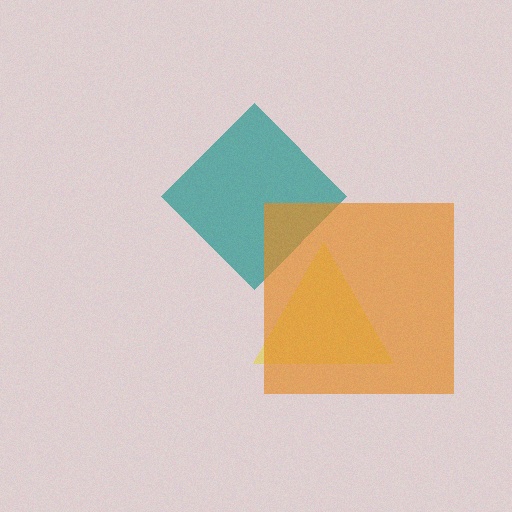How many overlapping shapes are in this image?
There are 3 overlapping shapes in the image.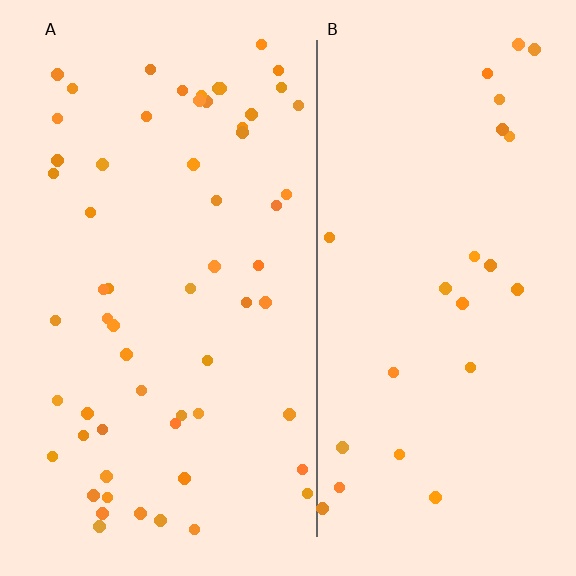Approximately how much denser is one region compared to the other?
Approximately 2.4× — region A over region B.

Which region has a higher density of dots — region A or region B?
A (the left).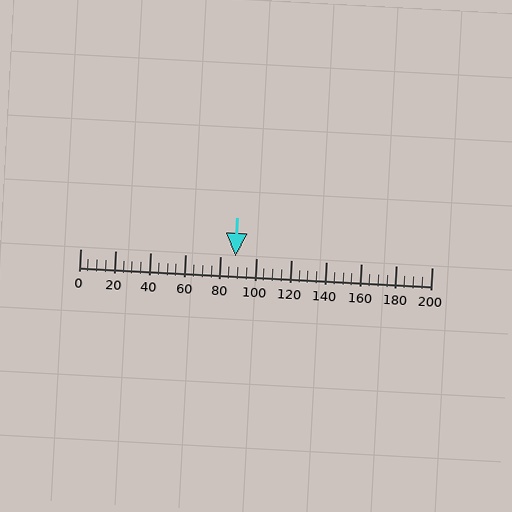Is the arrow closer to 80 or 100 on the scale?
The arrow is closer to 80.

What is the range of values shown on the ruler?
The ruler shows values from 0 to 200.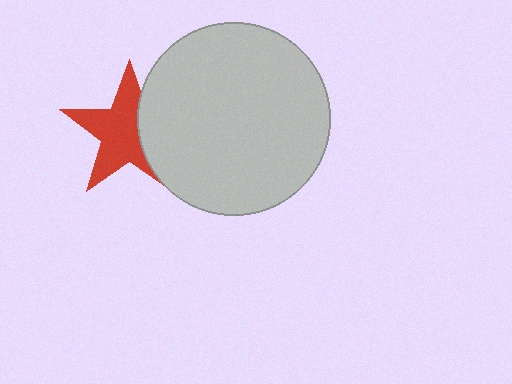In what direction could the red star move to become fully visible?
The red star could move left. That would shift it out from behind the light gray circle entirely.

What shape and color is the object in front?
The object in front is a light gray circle.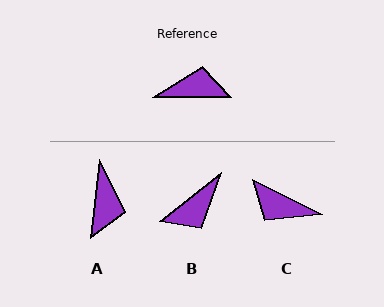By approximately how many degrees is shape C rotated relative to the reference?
Approximately 153 degrees counter-clockwise.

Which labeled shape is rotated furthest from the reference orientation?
C, about 153 degrees away.